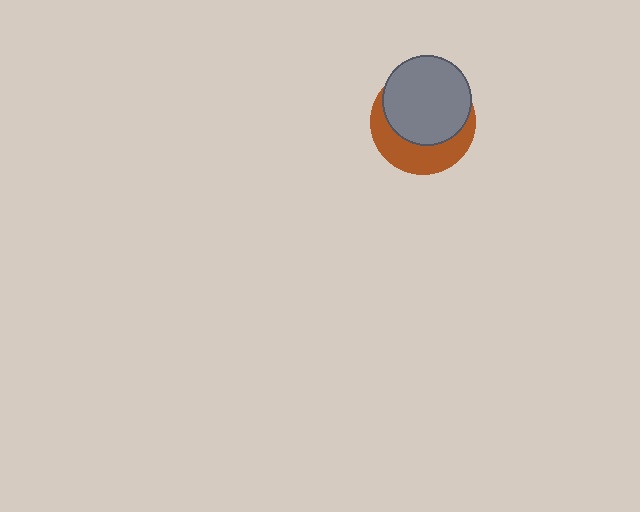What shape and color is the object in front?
The object in front is a gray circle.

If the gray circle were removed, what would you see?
You would see the complete brown circle.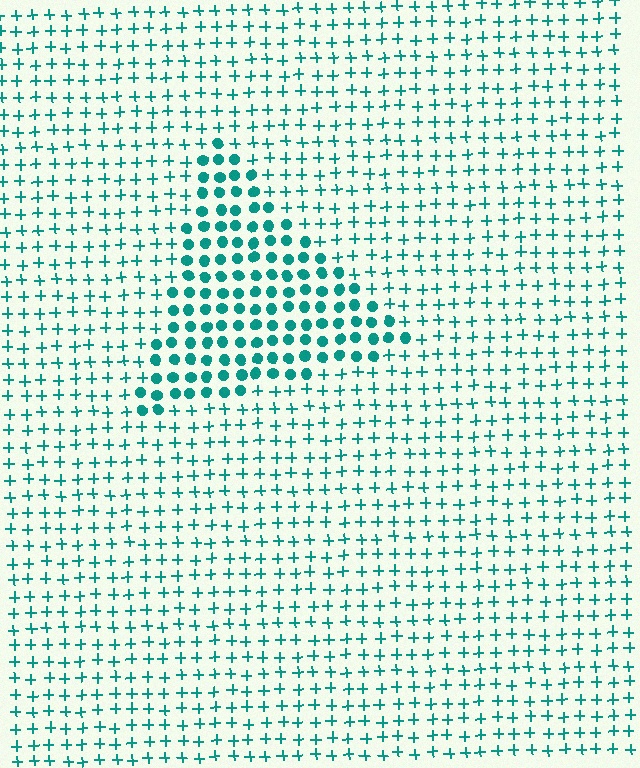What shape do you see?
I see a triangle.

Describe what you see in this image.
The image is filled with small teal elements arranged in a uniform grid. A triangle-shaped region contains circles, while the surrounding area contains plus signs. The boundary is defined purely by the change in element shape.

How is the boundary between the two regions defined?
The boundary is defined by a change in element shape: circles inside vs. plus signs outside. All elements share the same color and spacing.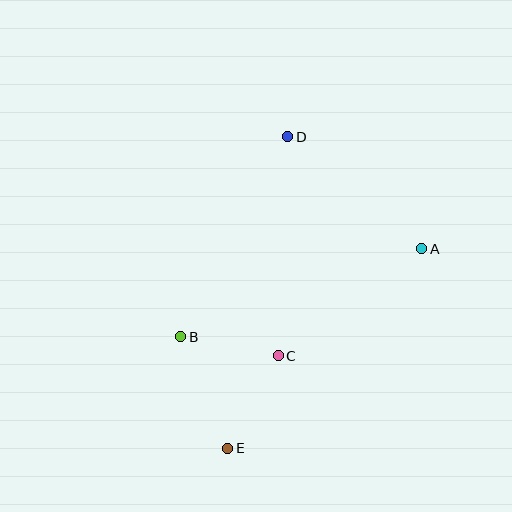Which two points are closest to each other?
Points B and C are closest to each other.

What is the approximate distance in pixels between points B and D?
The distance between B and D is approximately 227 pixels.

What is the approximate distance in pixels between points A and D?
The distance between A and D is approximately 175 pixels.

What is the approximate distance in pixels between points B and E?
The distance between B and E is approximately 121 pixels.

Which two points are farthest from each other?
Points D and E are farthest from each other.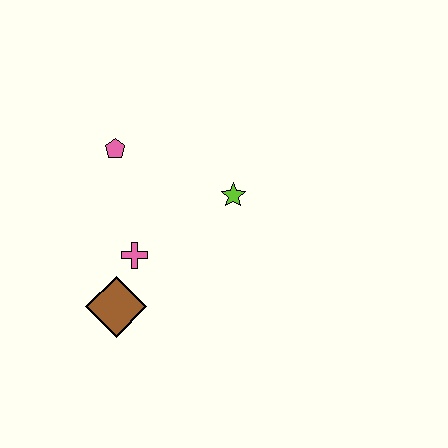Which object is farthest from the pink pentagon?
The brown diamond is farthest from the pink pentagon.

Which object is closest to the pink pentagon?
The pink cross is closest to the pink pentagon.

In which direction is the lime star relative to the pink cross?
The lime star is to the right of the pink cross.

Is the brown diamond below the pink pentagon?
Yes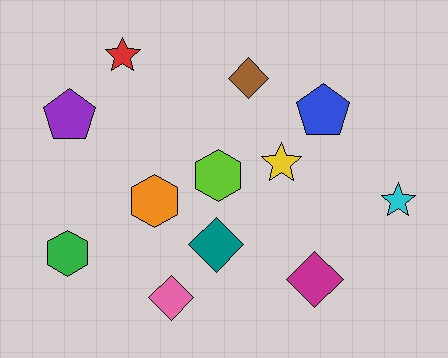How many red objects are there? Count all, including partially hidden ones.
There is 1 red object.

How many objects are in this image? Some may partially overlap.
There are 12 objects.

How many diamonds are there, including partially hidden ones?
There are 4 diamonds.